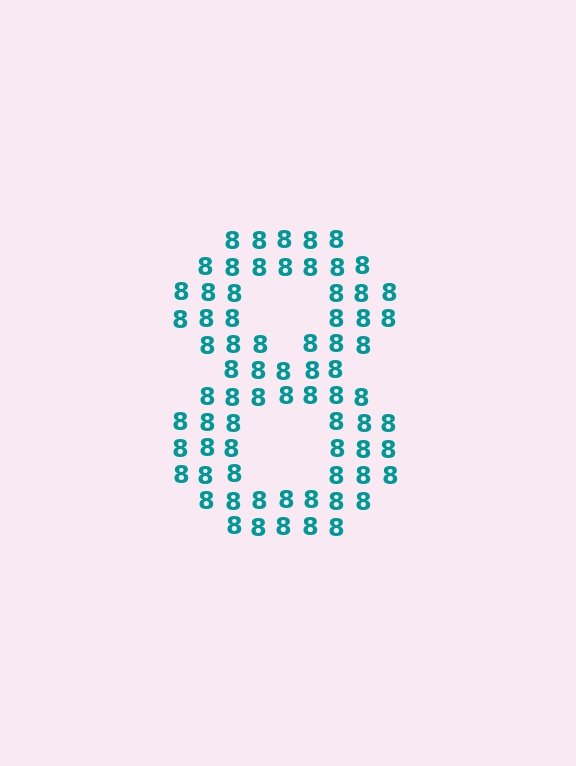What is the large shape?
The large shape is the digit 8.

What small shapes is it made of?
It is made of small digit 8's.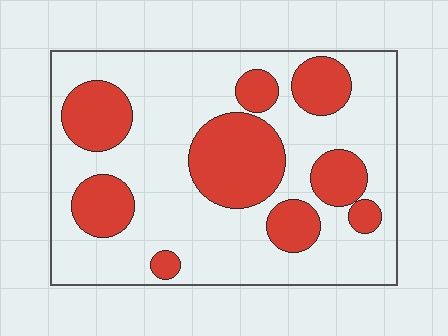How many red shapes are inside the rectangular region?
9.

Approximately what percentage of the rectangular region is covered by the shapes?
Approximately 30%.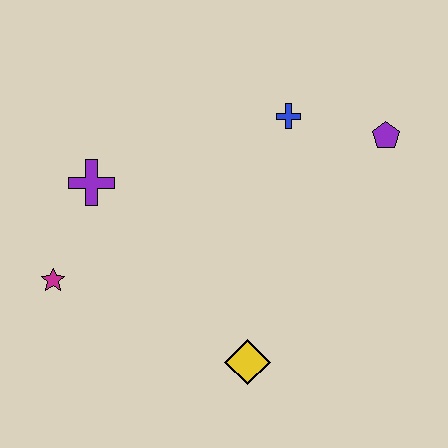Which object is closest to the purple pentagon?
The blue cross is closest to the purple pentagon.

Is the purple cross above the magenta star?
Yes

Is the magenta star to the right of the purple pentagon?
No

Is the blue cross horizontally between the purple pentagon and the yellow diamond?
Yes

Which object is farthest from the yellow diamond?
The purple pentagon is farthest from the yellow diamond.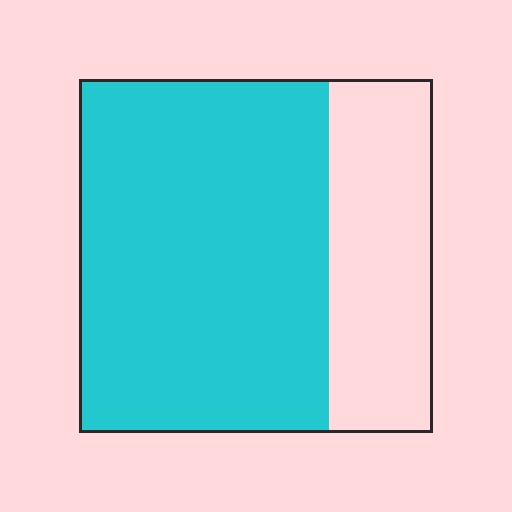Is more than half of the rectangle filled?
Yes.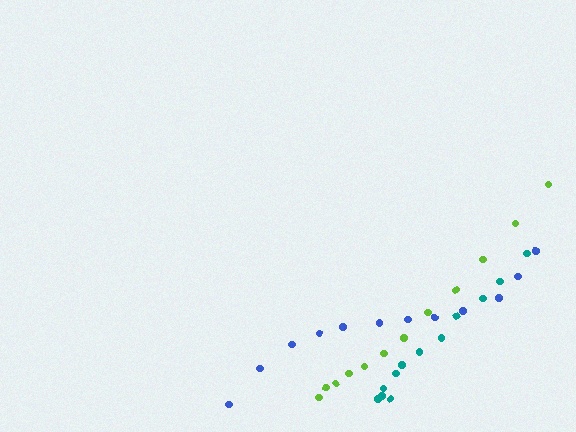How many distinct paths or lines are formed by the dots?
There are 3 distinct paths.